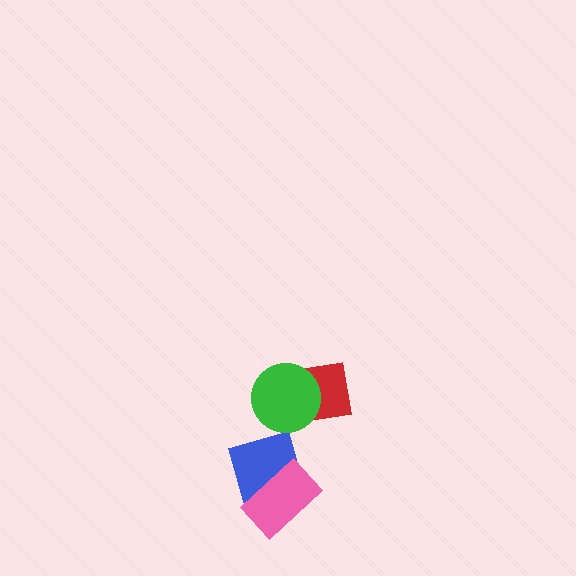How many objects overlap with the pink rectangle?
1 object overlaps with the pink rectangle.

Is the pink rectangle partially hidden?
No, no other shape covers it.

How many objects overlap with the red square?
1 object overlaps with the red square.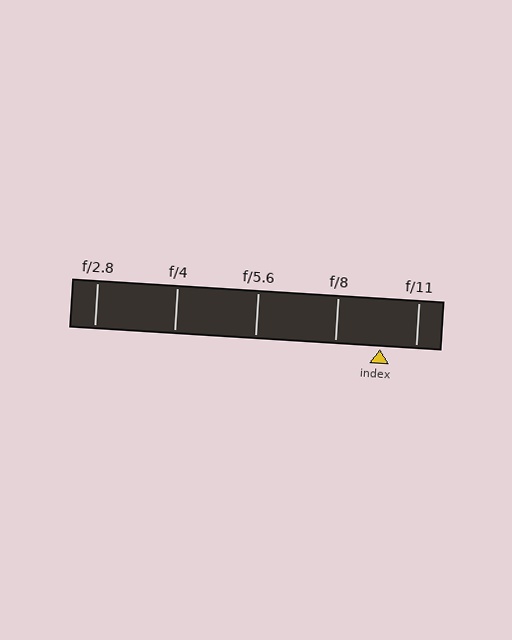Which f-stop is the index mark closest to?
The index mark is closest to f/11.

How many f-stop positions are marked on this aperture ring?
There are 5 f-stop positions marked.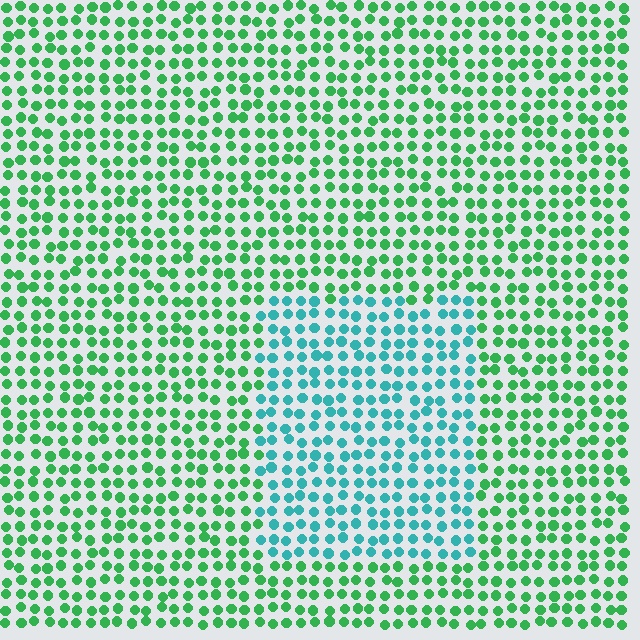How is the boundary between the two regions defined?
The boundary is defined purely by a slight shift in hue (about 44 degrees). Spacing, size, and orientation are identical on both sides.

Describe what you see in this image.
The image is filled with small green elements in a uniform arrangement. A rectangle-shaped region is visible where the elements are tinted to a slightly different hue, forming a subtle color boundary.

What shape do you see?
I see a rectangle.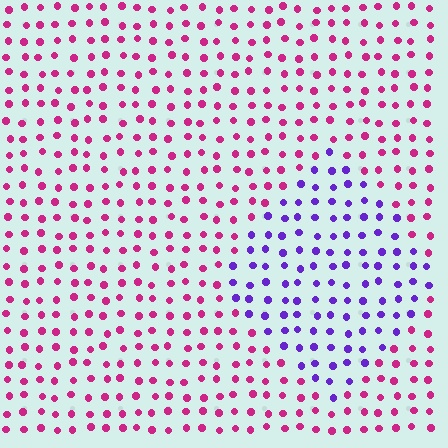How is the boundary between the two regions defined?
The boundary is defined purely by a slight shift in hue (about 60 degrees). Spacing, size, and orientation are identical on both sides.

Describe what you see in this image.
The image is filled with small magenta elements in a uniform arrangement. A diamond-shaped region is visible where the elements are tinted to a slightly different hue, forming a subtle color boundary.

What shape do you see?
I see a diamond.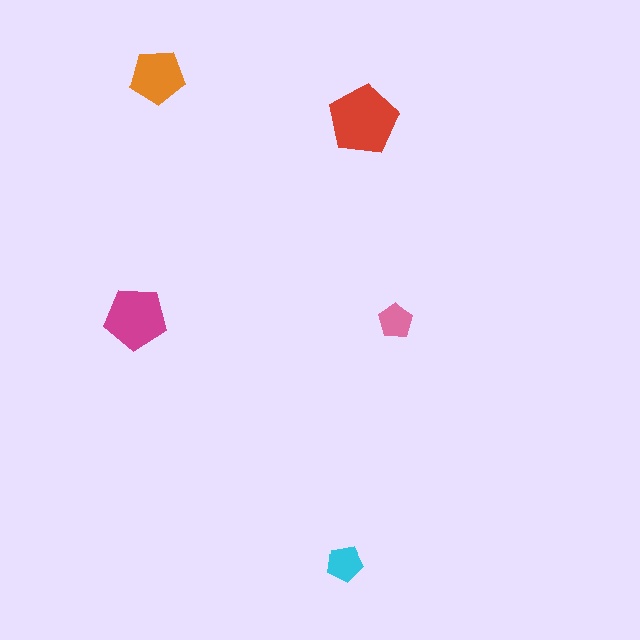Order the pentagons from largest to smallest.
the red one, the magenta one, the orange one, the cyan one, the pink one.